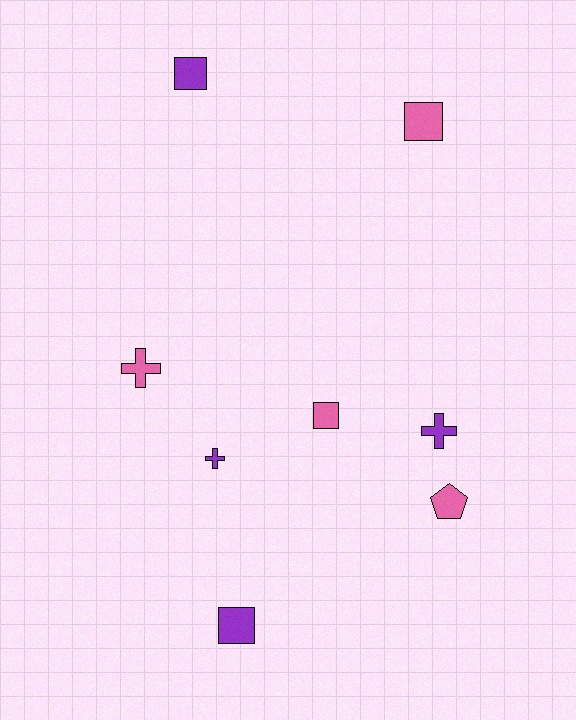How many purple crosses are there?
There are 2 purple crosses.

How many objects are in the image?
There are 8 objects.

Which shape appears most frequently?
Square, with 4 objects.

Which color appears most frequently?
Purple, with 4 objects.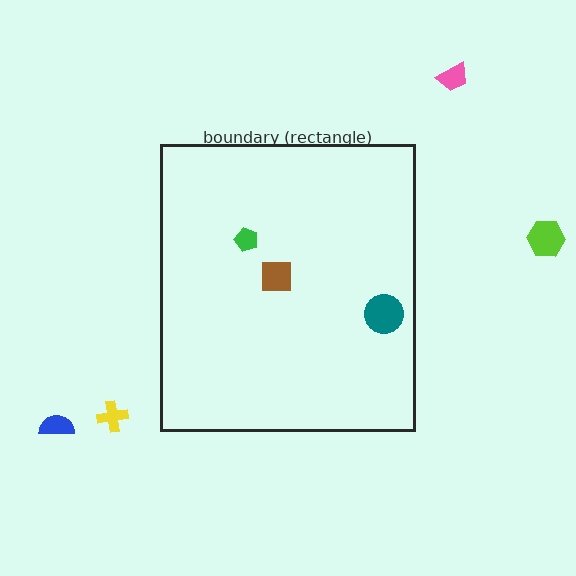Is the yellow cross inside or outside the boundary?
Outside.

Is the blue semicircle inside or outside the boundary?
Outside.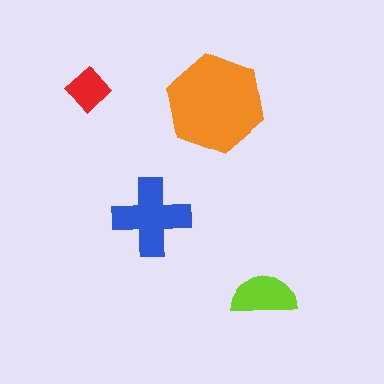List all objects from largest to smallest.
The orange hexagon, the blue cross, the lime semicircle, the red diamond.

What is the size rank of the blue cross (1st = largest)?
2nd.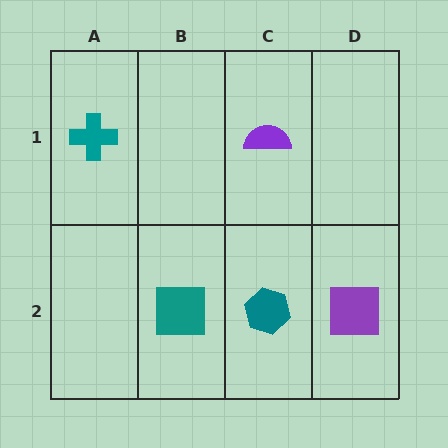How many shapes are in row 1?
2 shapes.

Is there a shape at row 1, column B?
No, that cell is empty.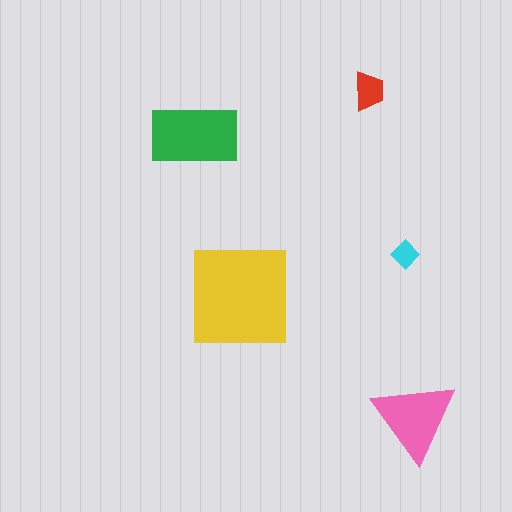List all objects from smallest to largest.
The cyan diamond, the red trapezoid, the pink triangle, the green rectangle, the yellow square.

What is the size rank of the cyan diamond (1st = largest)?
5th.